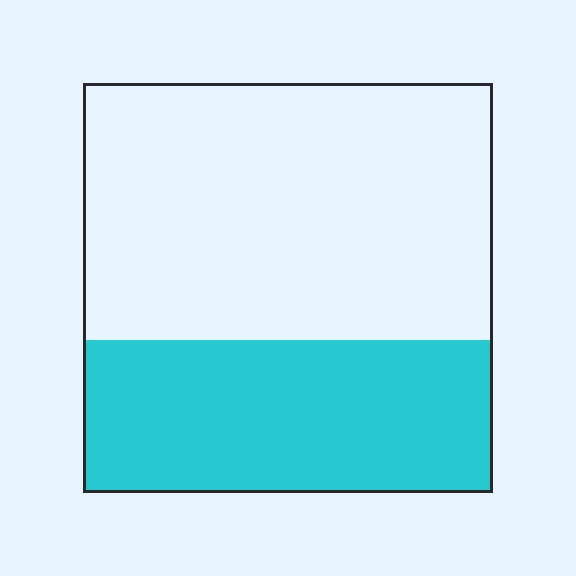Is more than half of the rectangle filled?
No.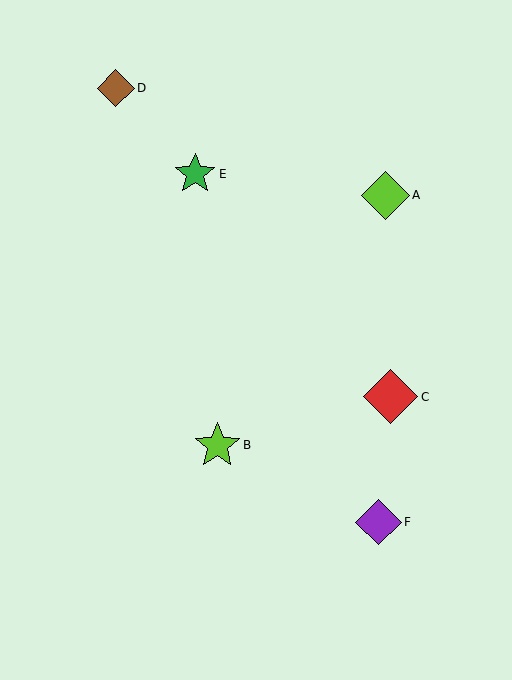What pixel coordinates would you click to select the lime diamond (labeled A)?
Click at (385, 195) to select the lime diamond A.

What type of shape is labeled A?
Shape A is a lime diamond.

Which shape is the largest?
The red diamond (labeled C) is the largest.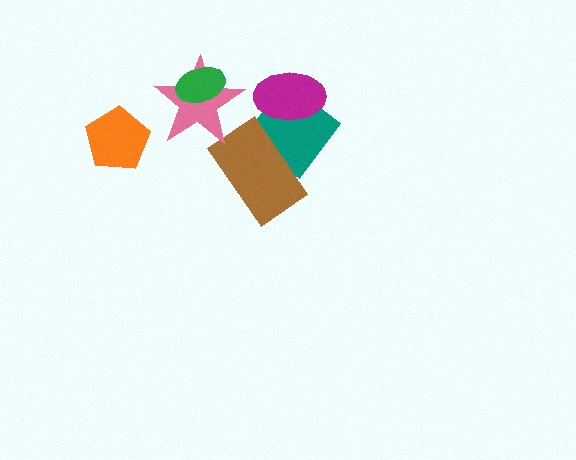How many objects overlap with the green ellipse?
1 object overlaps with the green ellipse.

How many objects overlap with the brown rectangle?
1 object overlaps with the brown rectangle.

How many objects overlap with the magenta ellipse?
1 object overlaps with the magenta ellipse.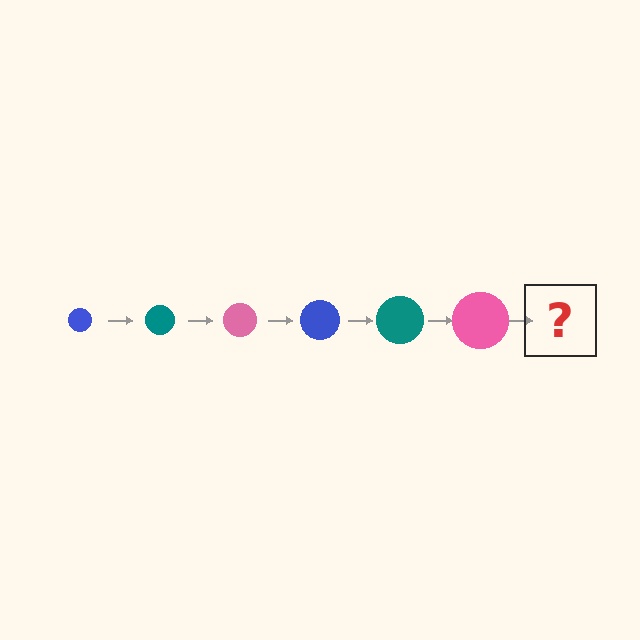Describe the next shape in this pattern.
It should be a blue circle, larger than the previous one.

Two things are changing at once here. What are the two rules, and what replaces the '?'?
The two rules are that the circle grows larger each step and the color cycles through blue, teal, and pink. The '?' should be a blue circle, larger than the previous one.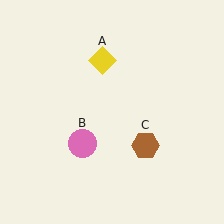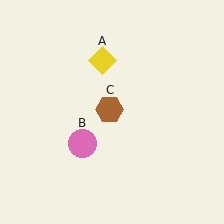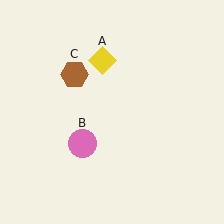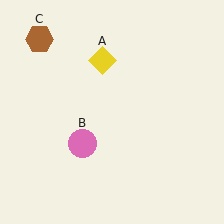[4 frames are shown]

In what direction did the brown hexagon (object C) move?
The brown hexagon (object C) moved up and to the left.